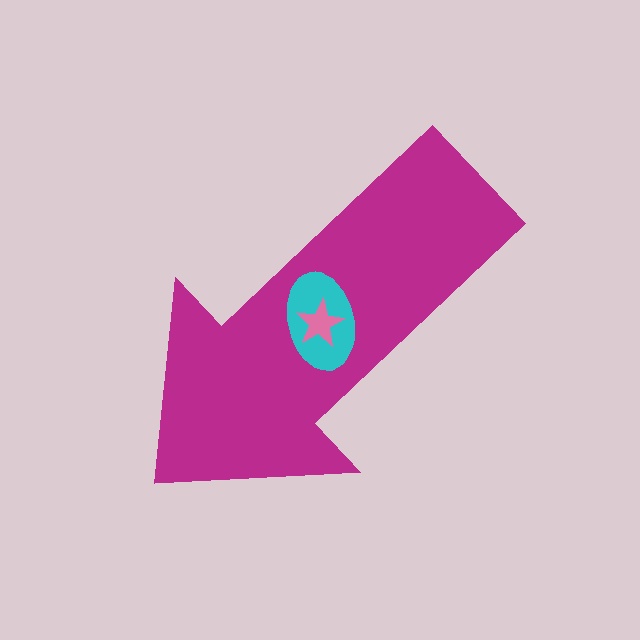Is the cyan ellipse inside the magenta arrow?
Yes.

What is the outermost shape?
The magenta arrow.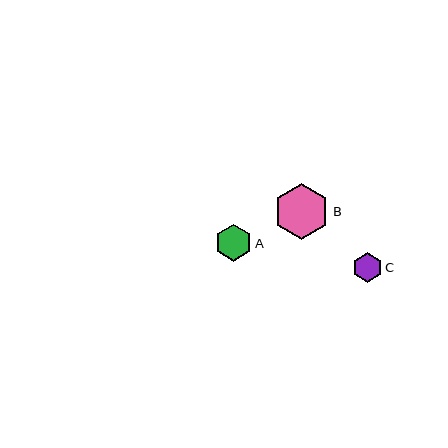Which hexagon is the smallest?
Hexagon C is the smallest with a size of approximately 30 pixels.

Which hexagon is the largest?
Hexagon B is the largest with a size of approximately 56 pixels.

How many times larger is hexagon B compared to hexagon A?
Hexagon B is approximately 1.5 times the size of hexagon A.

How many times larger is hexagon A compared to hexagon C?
Hexagon A is approximately 1.2 times the size of hexagon C.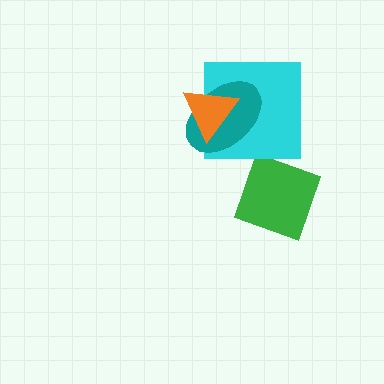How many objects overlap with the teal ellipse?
2 objects overlap with the teal ellipse.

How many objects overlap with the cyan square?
2 objects overlap with the cyan square.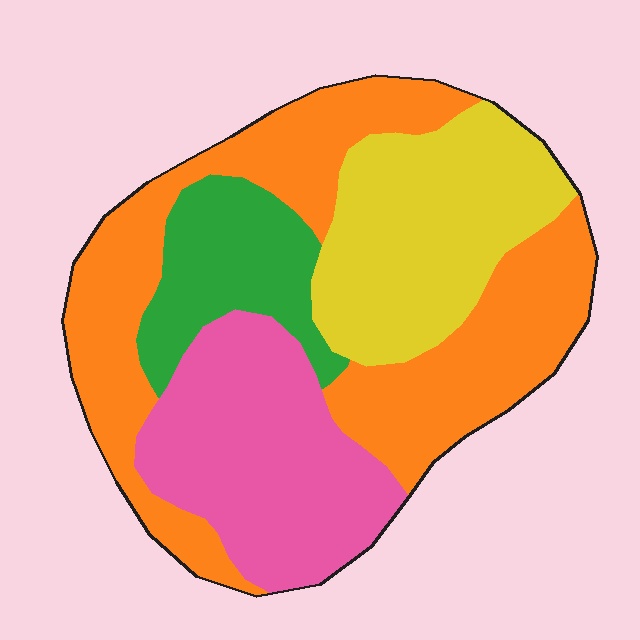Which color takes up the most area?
Orange, at roughly 40%.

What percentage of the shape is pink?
Pink covers 24% of the shape.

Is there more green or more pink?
Pink.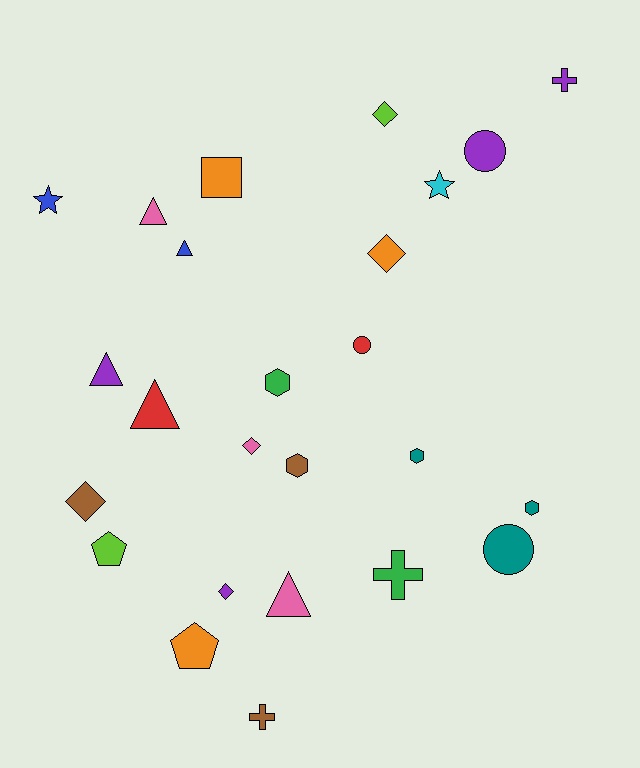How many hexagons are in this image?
There are 4 hexagons.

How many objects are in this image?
There are 25 objects.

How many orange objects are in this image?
There are 3 orange objects.